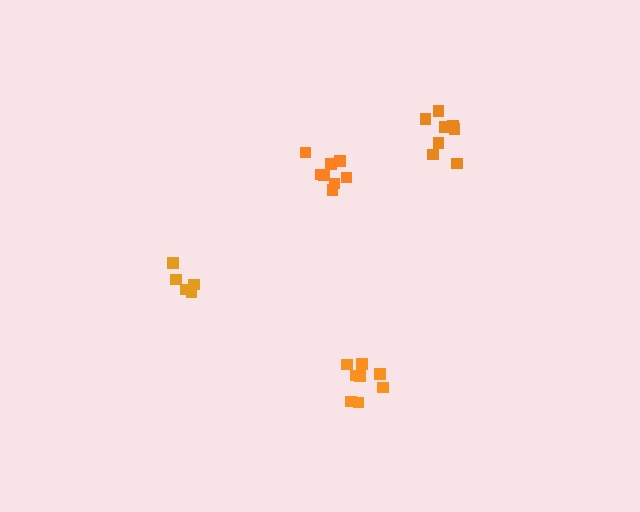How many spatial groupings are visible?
There are 4 spatial groupings.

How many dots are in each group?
Group 1: 5 dots, Group 2: 8 dots, Group 3: 8 dots, Group 4: 8 dots (29 total).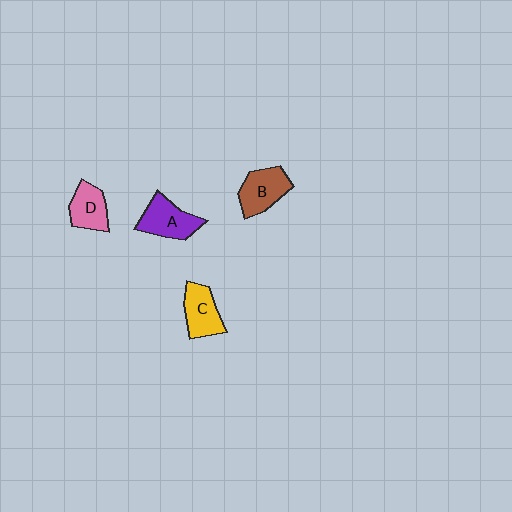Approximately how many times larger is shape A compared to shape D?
Approximately 1.2 times.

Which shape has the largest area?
Shape A (purple).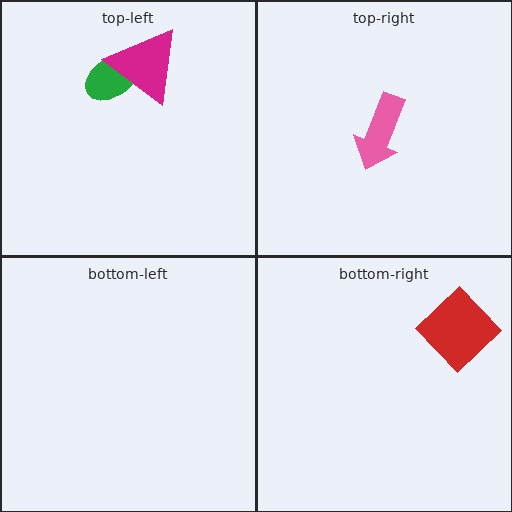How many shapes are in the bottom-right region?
1.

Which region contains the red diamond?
The bottom-right region.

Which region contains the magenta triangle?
The top-left region.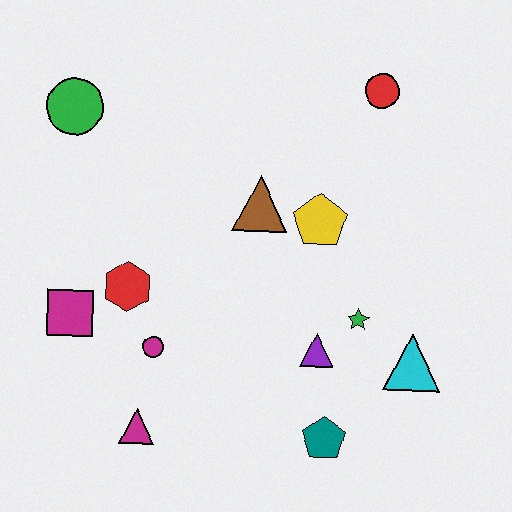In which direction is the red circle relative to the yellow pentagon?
The red circle is above the yellow pentagon.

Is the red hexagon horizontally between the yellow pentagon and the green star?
No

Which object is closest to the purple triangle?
The green star is closest to the purple triangle.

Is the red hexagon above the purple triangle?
Yes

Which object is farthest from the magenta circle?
The red circle is farthest from the magenta circle.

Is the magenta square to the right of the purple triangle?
No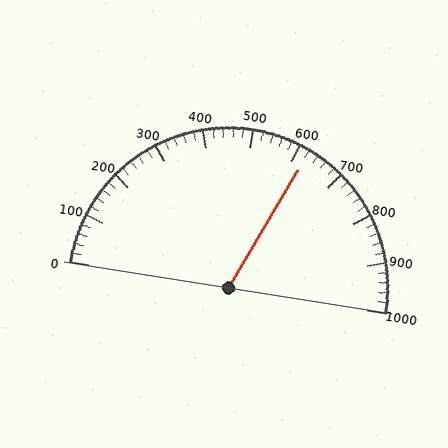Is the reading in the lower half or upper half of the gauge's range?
The reading is in the upper half of the range (0 to 1000).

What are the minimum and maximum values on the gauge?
The gauge ranges from 0 to 1000.